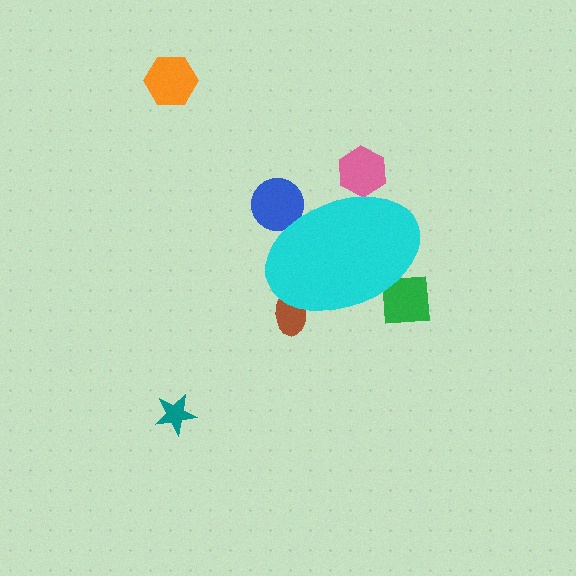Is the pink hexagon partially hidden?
Yes, the pink hexagon is partially hidden behind the cyan ellipse.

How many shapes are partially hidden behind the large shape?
4 shapes are partially hidden.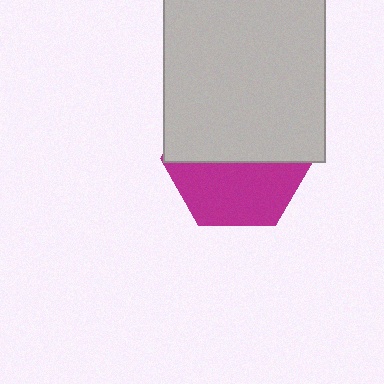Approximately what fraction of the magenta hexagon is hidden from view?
Roughly 55% of the magenta hexagon is hidden behind the light gray rectangle.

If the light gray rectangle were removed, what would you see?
You would see the complete magenta hexagon.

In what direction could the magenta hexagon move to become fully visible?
The magenta hexagon could move down. That would shift it out from behind the light gray rectangle entirely.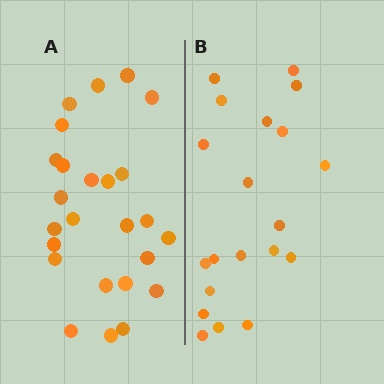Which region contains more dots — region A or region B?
Region A (the left region) has more dots.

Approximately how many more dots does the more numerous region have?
Region A has about 5 more dots than region B.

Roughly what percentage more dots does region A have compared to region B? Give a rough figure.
About 25% more.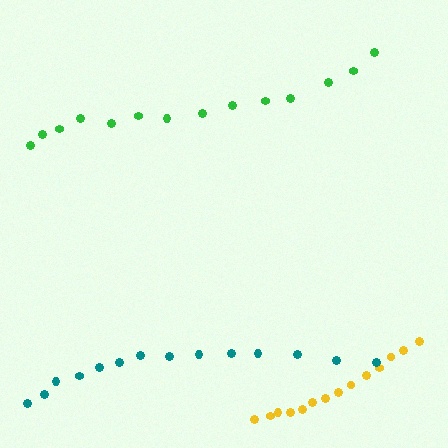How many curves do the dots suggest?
There are 3 distinct paths.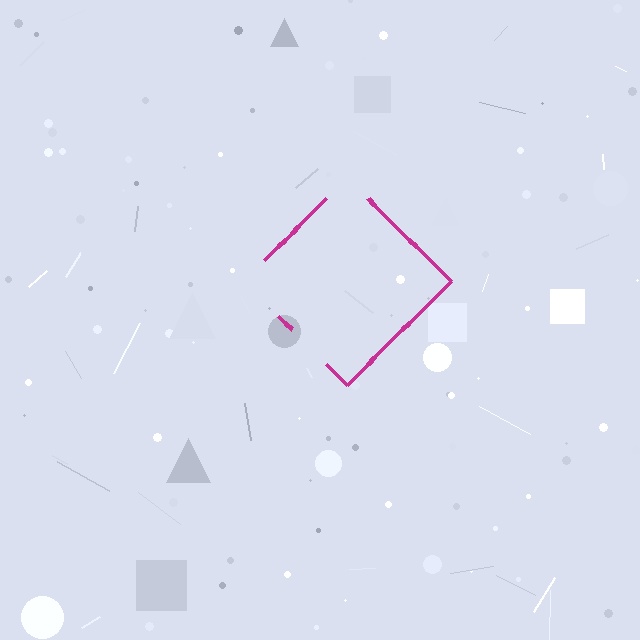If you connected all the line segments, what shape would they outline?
They would outline a diamond.